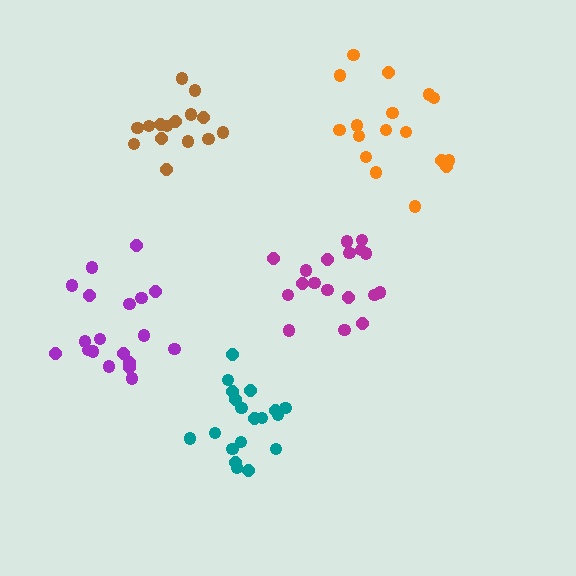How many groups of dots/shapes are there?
There are 5 groups.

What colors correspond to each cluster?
The clusters are colored: purple, brown, teal, magenta, orange.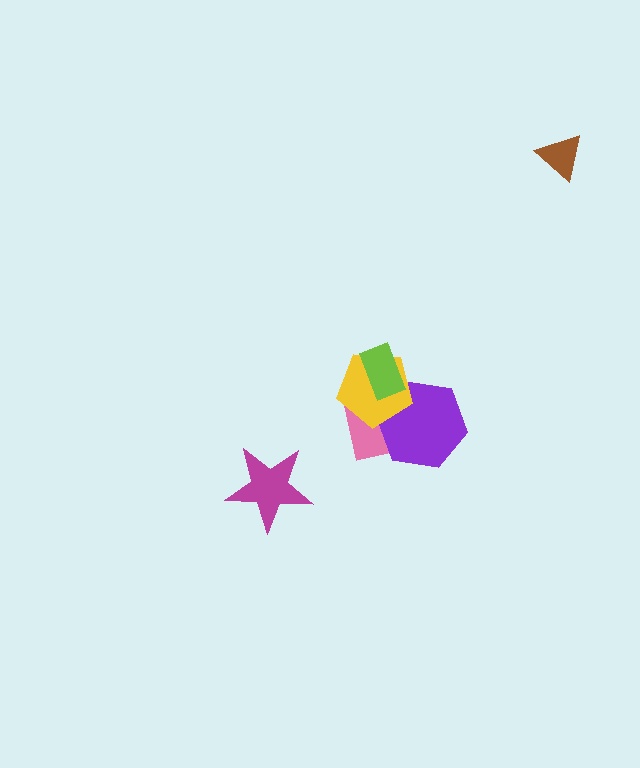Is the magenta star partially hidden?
No, no other shape covers it.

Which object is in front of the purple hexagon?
The yellow pentagon is in front of the purple hexagon.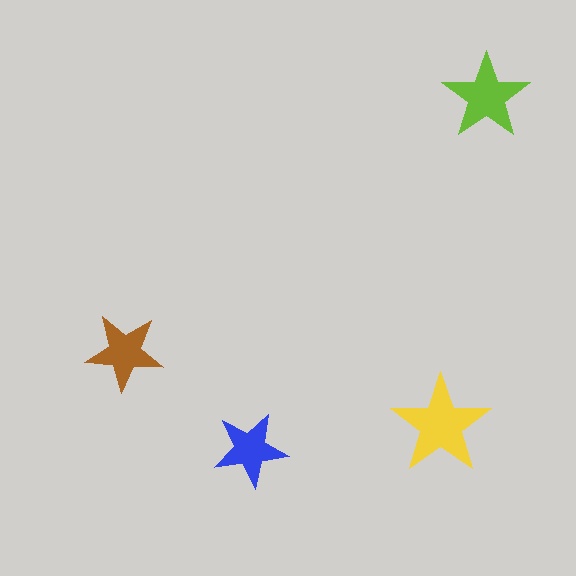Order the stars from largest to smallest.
the yellow one, the lime one, the brown one, the blue one.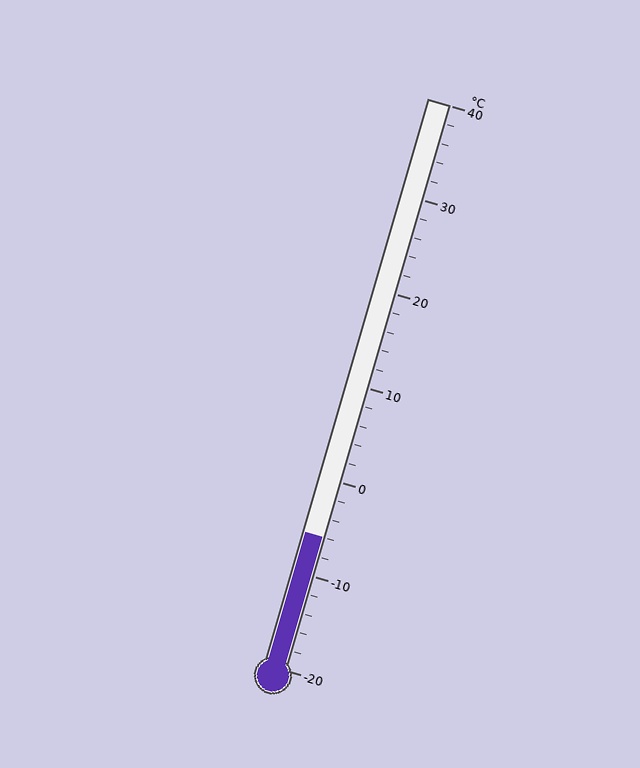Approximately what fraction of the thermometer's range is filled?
The thermometer is filled to approximately 25% of its range.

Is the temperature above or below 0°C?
The temperature is below 0°C.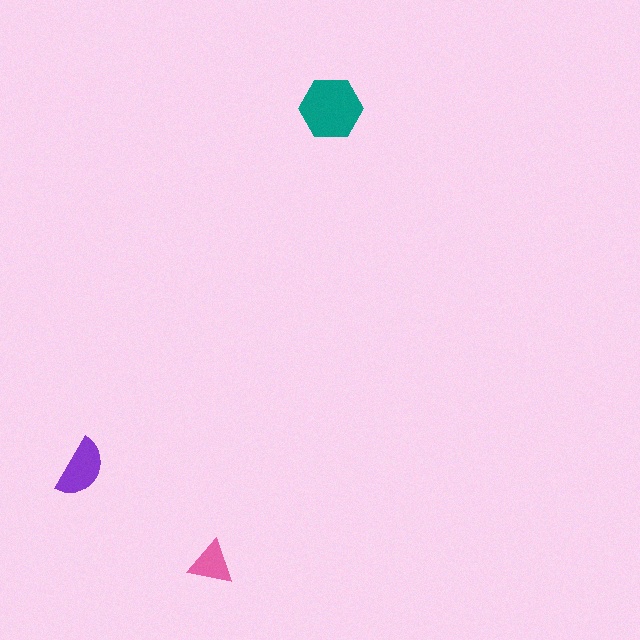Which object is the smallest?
The pink triangle.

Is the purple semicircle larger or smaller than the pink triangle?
Larger.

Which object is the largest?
The teal hexagon.